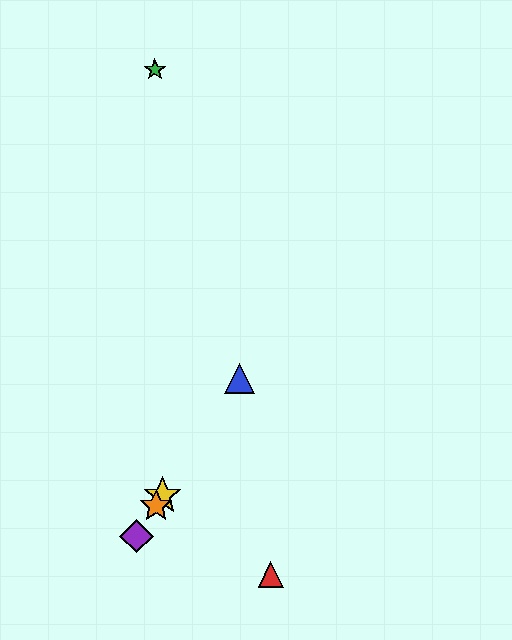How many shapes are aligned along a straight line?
4 shapes (the blue triangle, the yellow star, the purple diamond, the orange star) are aligned along a straight line.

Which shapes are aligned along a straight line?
The blue triangle, the yellow star, the purple diamond, the orange star are aligned along a straight line.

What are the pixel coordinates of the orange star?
The orange star is at (156, 506).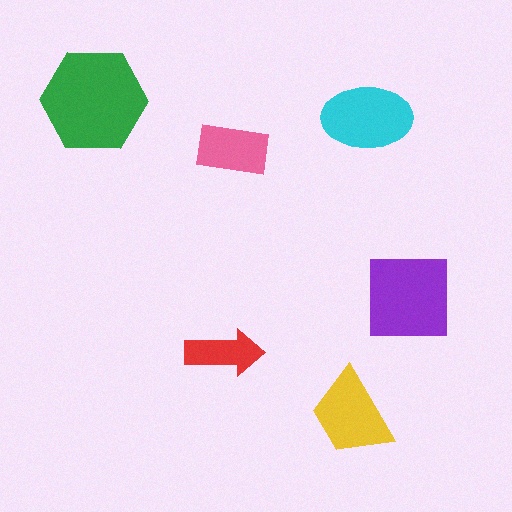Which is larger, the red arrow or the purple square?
The purple square.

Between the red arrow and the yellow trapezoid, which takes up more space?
The yellow trapezoid.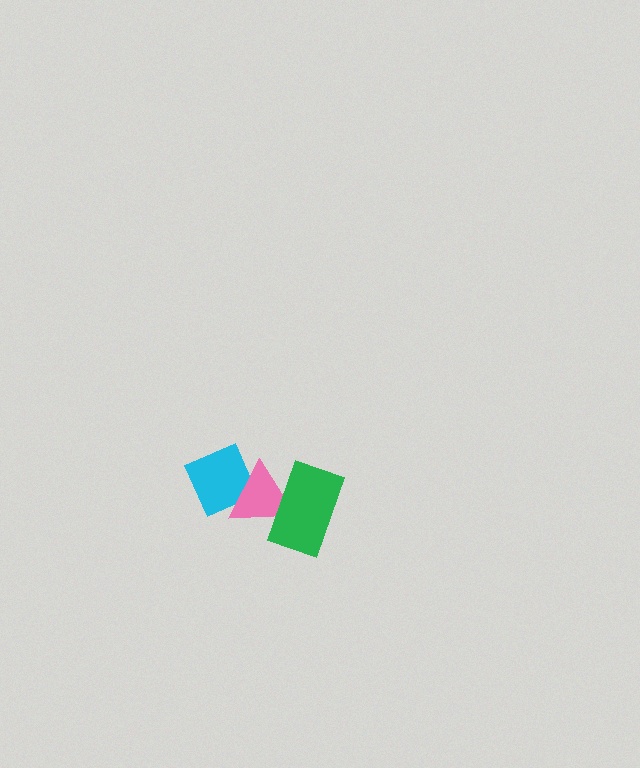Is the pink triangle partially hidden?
Yes, it is partially covered by another shape.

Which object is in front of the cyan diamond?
The pink triangle is in front of the cyan diamond.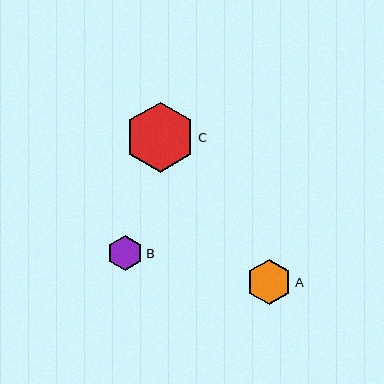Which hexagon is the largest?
Hexagon C is the largest with a size of approximately 70 pixels.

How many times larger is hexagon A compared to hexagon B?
Hexagon A is approximately 1.3 times the size of hexagon B.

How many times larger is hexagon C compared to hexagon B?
Hexagon C is approximately 2.0 times the size of hexagon B.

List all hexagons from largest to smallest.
From largest to smallest: C, A, B.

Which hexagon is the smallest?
Hexagon B is the smallest with a size of approximately 35 pixels.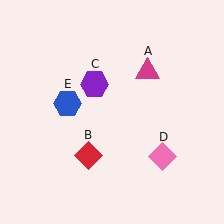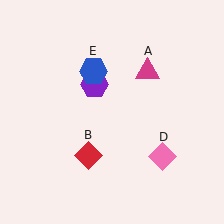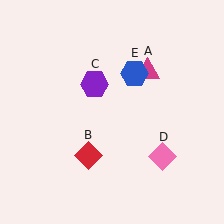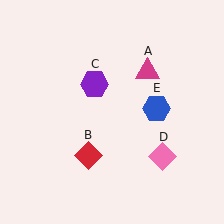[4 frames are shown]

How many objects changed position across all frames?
1 object changed position: blue hexagon (object E).